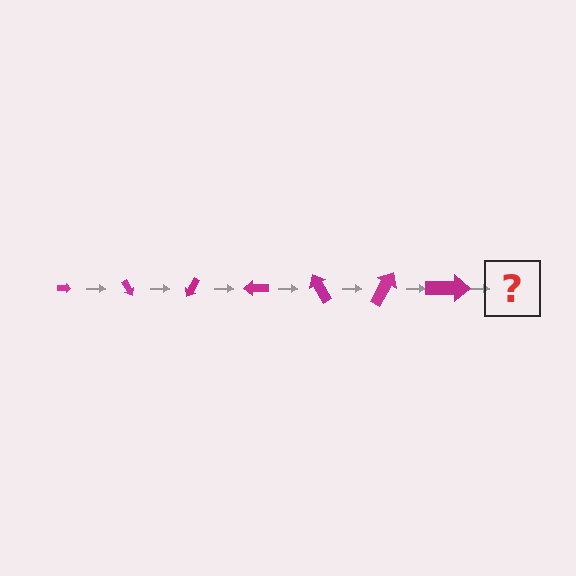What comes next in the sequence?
The next element should be an arrow, larger than the previous one and rotated 420 degrees from the start.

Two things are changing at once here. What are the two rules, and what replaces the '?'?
The two rules are that the arrow grows larger each step and it rotates 60 degrees each step. The '?' should be an arrow, larger than the previous one and rotated 420 degrees from the start.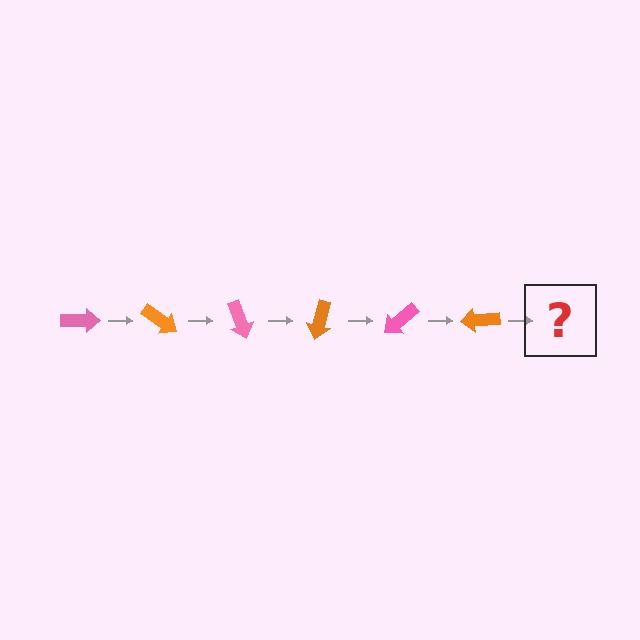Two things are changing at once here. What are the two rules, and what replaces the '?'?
The two rules are that it rotates 35 degrees each step and the color cycles through pink and orange. The '?' should be a pink arrow, rotated 210 degrees from the start.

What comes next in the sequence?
The next element should be a pink arrow, rotated 210 degrees from the start.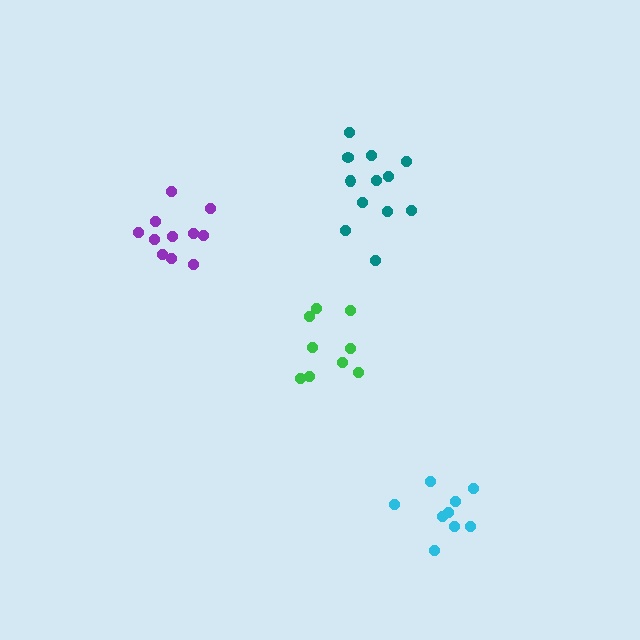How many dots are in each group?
Group 1: 12 dots, Group 2: 9 dots, Group 3: 9 dots, Group 4: 11 dots (41 total).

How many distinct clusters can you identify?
There are 4 distinct clusters.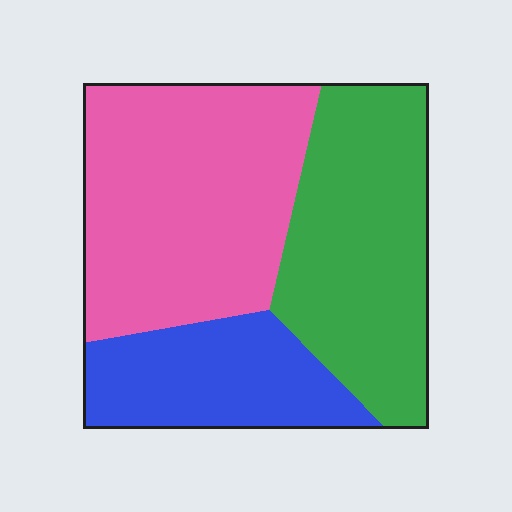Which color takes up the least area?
Blue, at roughly 20%.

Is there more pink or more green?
Pink.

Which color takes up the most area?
Pink, at roughly 45%.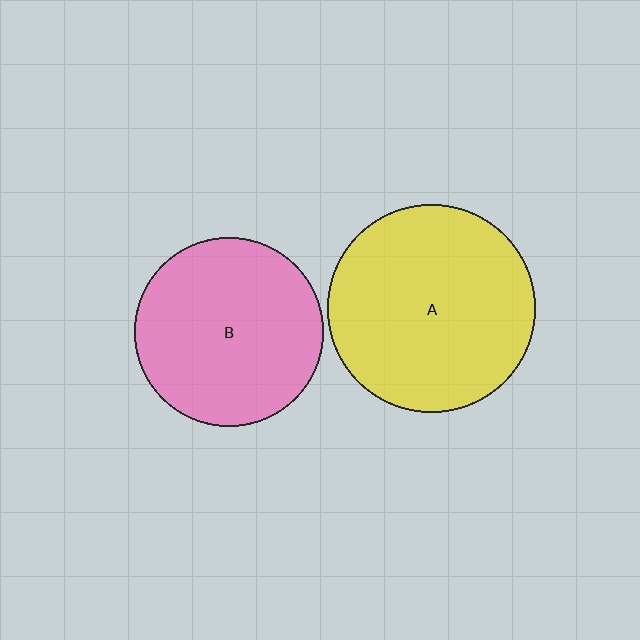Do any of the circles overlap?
No, none of the circles overlap.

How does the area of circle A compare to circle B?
Approximately 1.2 times.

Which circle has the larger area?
Circle A (yellow).